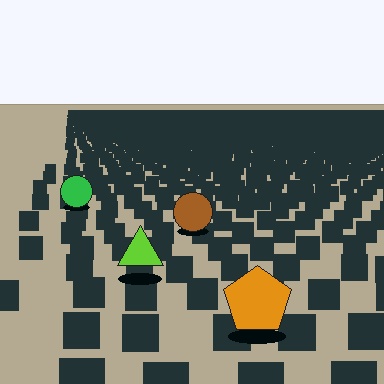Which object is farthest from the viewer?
The green circle is farthest from the viewer. It appears smaller and the ground texture around it is denser.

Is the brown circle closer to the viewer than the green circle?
Yes. The brown circle is closer — you can tell from the texture gradient: the ground texture is coarser near it.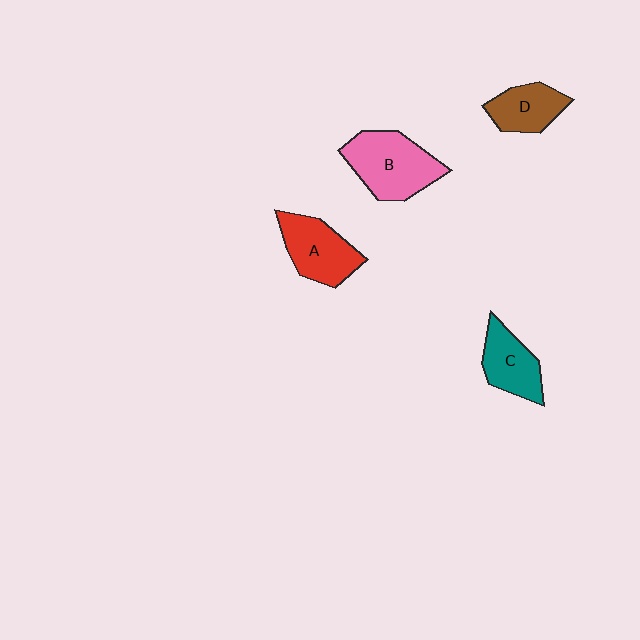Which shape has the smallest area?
Shape D (brown).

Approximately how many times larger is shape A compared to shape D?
Approximately 1.3 times.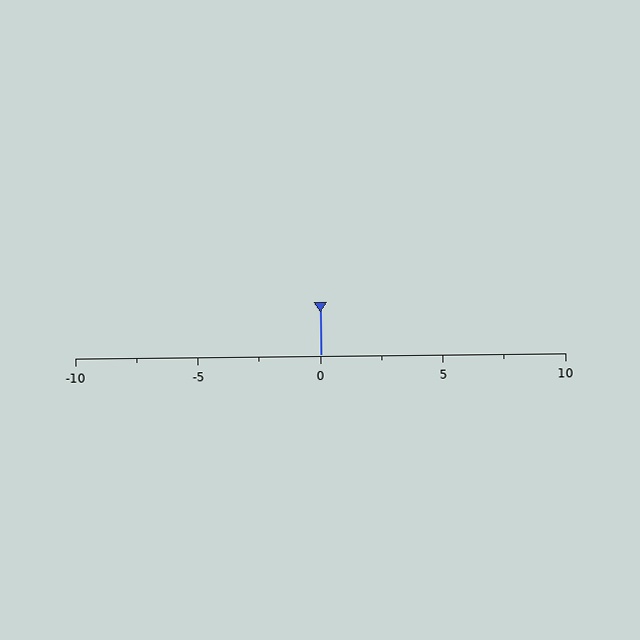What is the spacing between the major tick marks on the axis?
The major ticks are spaced 5 apart.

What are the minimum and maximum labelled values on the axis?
The axis runs from -10 to 10.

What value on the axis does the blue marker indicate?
The marker indicates approximately 0.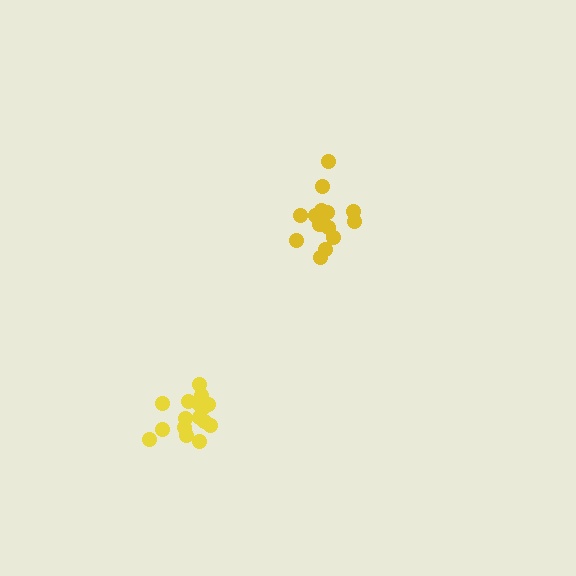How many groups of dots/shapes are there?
There are 2 groups.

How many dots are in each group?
Group 1: 14 dots, Group 2: 16 dots (30 total).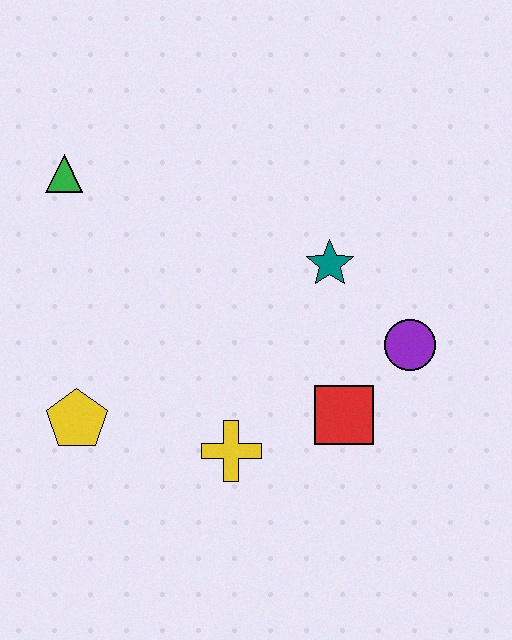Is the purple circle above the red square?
Yes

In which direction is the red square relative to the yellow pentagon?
The red square is to the right of the yellow pentagon.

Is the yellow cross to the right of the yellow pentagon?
Yes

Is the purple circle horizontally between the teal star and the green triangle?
No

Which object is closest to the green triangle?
The yellow pentagon is closest to the green triangle.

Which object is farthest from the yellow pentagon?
The purple circle is farthest from the yellow pentagon.